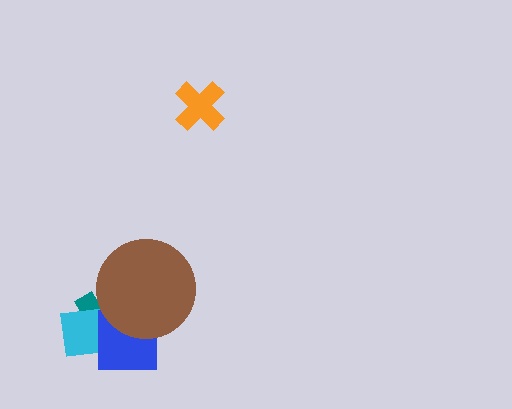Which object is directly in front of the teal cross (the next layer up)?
The cyan square is directly in front of the teal cross.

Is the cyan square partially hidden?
Yes, it is partially covered by another shape.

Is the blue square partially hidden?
Yes, it is partially covered by another shape.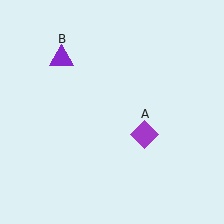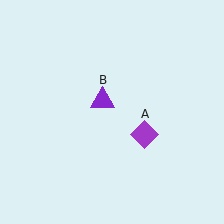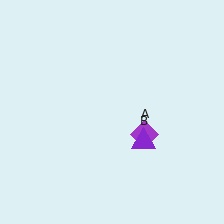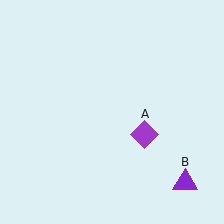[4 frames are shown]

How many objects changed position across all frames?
1 object changed position: purple triangle (object B).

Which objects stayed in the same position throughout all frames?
Purple diamond (object A) remained stationary.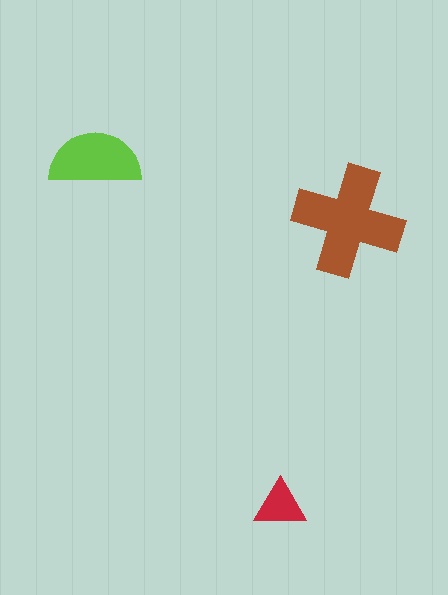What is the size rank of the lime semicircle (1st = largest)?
2nd.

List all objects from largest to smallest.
The brown cross, the lime semicircle, the red triangle.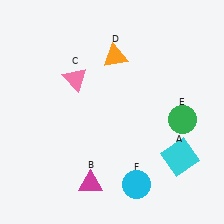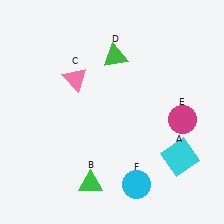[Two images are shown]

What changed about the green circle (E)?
In Image 1, E is green. In Image 2, it changed to magenta.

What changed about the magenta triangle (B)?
In Image 1, B is magenta. In Image 2, it changed to green.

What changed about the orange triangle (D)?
In Image 1, D is orange. In Image 2, it changed to green.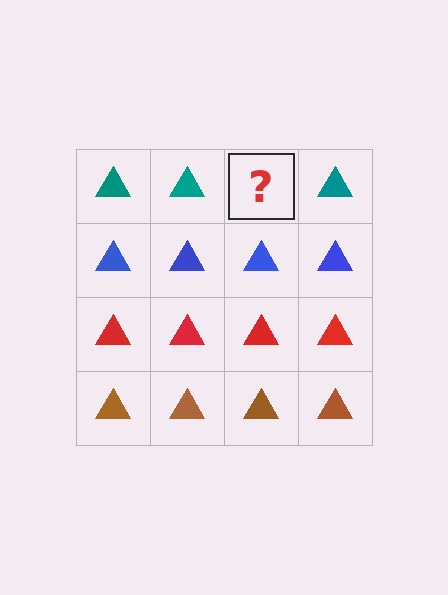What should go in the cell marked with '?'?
The missing cell should contain a teal triangle.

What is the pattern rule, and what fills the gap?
The rule is that each row has a consistent color. The gap should be filled with a teal triangle.